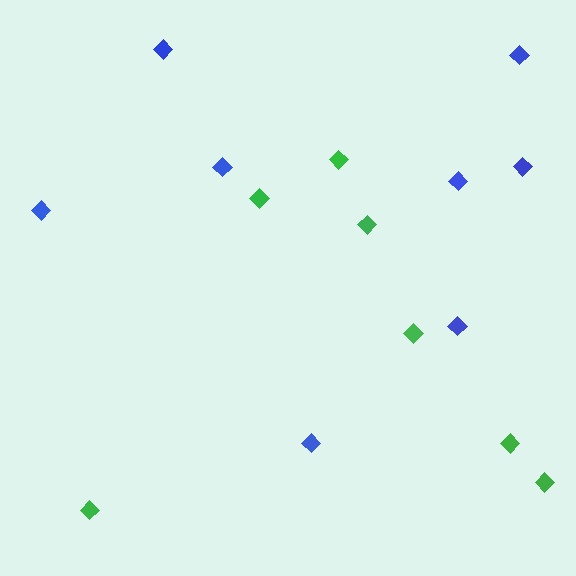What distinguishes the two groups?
There are 2 groups: one group of blue diamonds (8) and one group of green diamonds (7).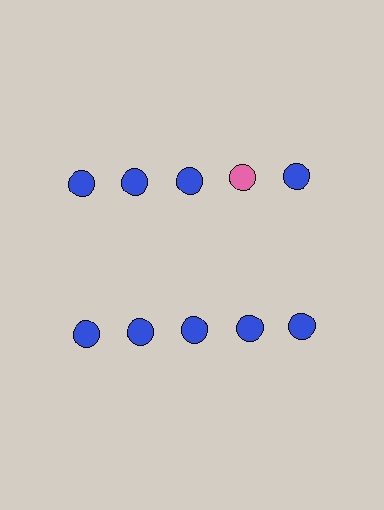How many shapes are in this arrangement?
There are 10 shapes arranged in a grid pattern.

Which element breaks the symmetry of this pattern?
The pink circle in the top row, second from right column breaks the symmetry. All other shapes are blue circles.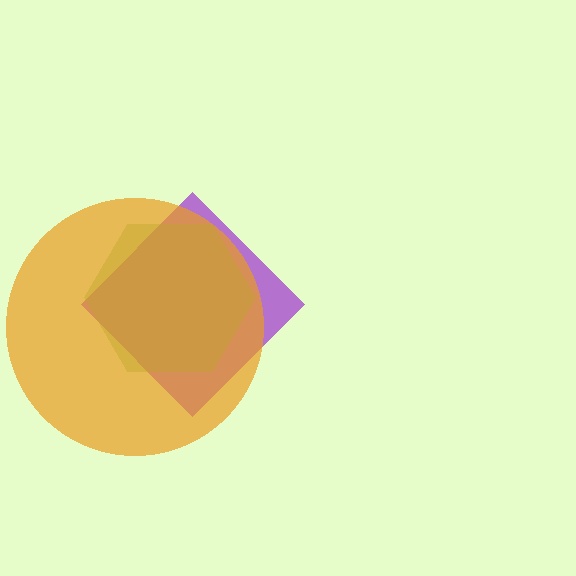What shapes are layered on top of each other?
The layered shapes are: a purple diamond, a lime hexagon, an orange circle.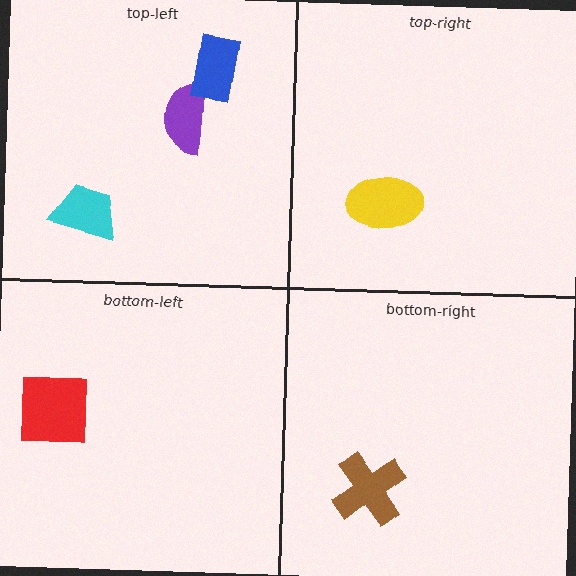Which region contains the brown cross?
The bottom-right region.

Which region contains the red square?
The bottom-left region.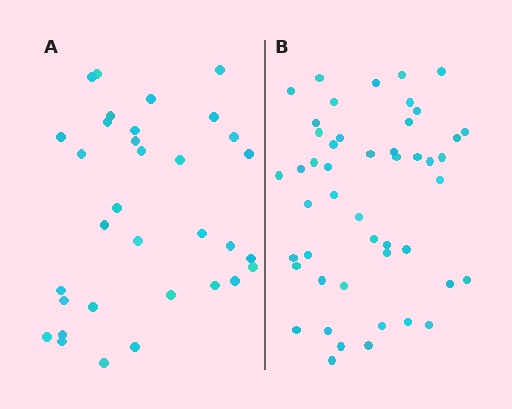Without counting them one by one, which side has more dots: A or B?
Region B (the right region) has more dots.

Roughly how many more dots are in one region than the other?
Region B has approximately 15 more dots than region A.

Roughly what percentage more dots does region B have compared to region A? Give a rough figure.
About 45% more.